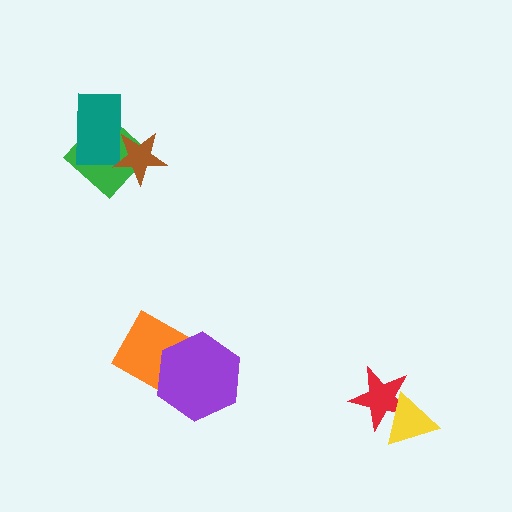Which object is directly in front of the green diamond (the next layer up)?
The teal rectangle is directly in front of the green diamond.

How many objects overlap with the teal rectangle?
2 objects overlap with the teal rectangle.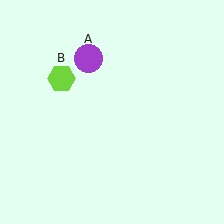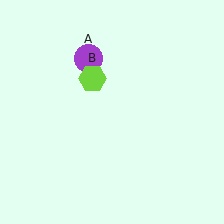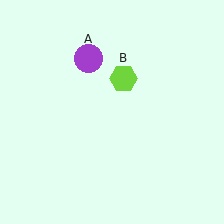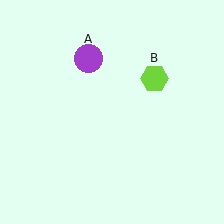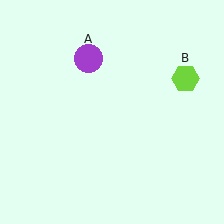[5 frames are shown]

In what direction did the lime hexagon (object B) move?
The lime hexagon (object B) moved right.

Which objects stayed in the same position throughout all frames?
Purple circle (object A) remained stationary.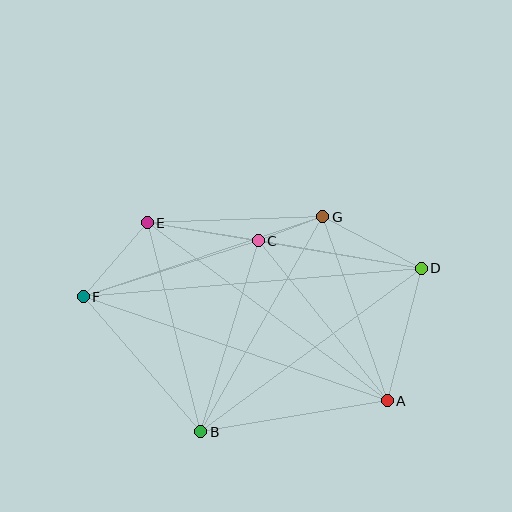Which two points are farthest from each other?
Points D and F are farthest from each other.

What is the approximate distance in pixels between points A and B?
The distance between A and B is approximately 189 pixels.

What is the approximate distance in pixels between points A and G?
The distance between A and G is approximately 195 pixels.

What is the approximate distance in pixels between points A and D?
The distance between A and D is approximately 136 pixels.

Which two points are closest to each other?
Points C and G are closest to each other.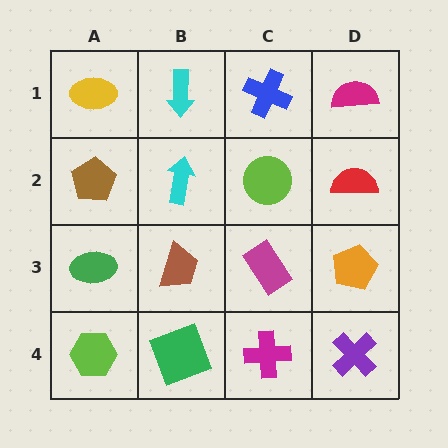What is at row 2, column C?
A lime circle.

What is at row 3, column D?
An orange pentagon.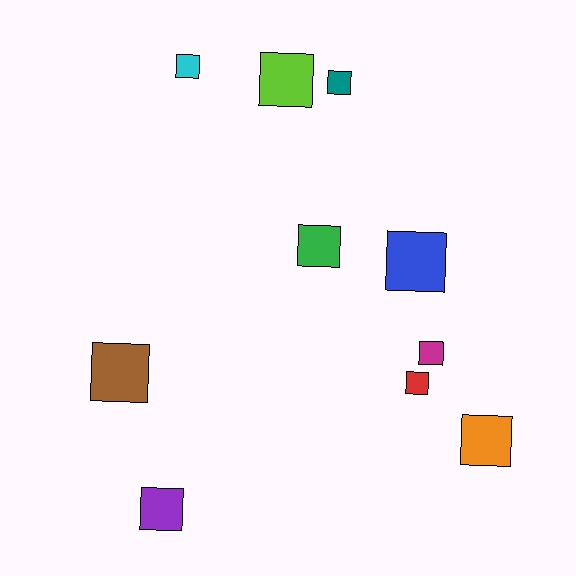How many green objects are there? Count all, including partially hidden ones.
There is 1 green object.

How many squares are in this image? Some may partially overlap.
There are 10 squares.